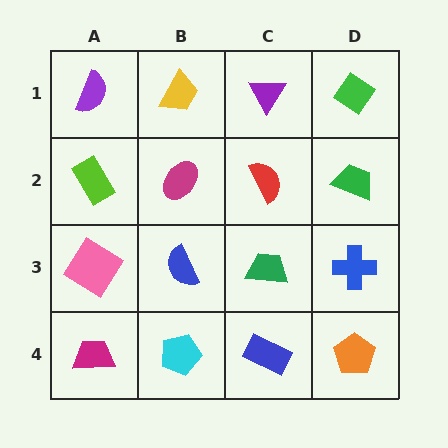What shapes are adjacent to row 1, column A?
A lime rectangle (row 2, column A), a yellow trapezoid (row 1, column B).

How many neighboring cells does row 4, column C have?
3.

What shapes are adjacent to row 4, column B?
A blue semicircle (row 3, column B), a magenta trapezoid (row 4, column A), a blue rectangle (row 4, column C).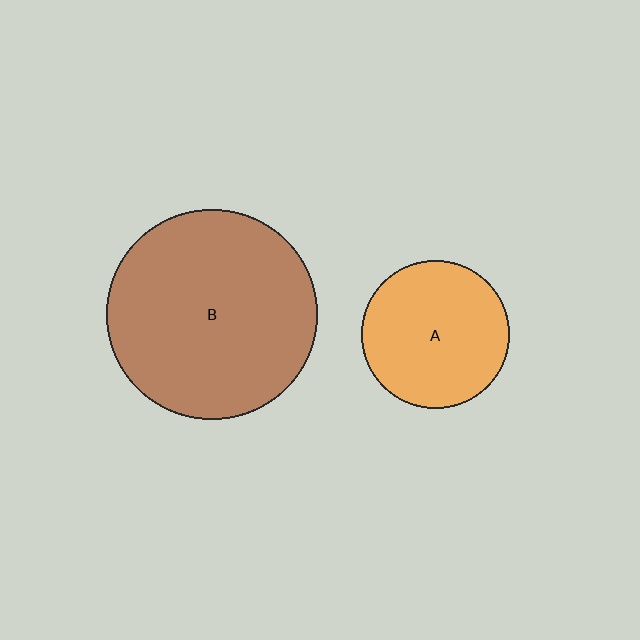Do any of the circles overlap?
No, none of the circles overlap.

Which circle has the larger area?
Circle B (brown).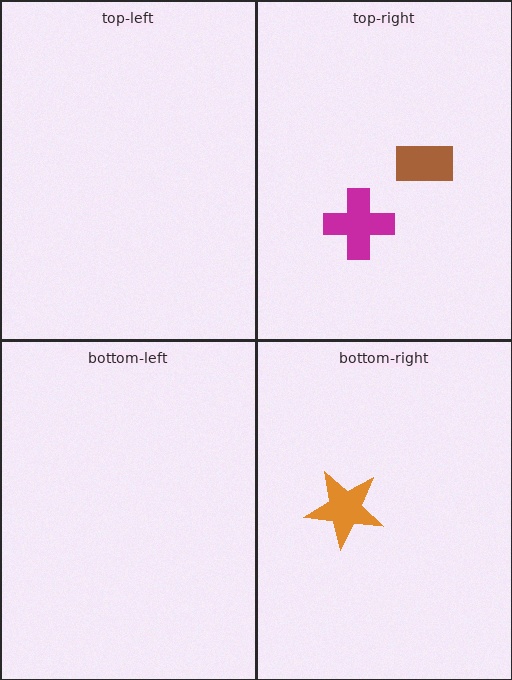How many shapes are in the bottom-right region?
1.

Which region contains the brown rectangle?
The top-right region.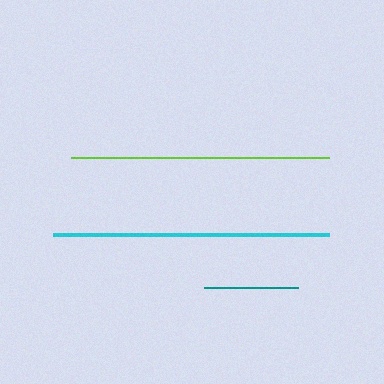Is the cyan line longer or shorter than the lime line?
The cyan line is longer than the lime line.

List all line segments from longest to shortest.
From longest to shortest: cyan, lime, teal.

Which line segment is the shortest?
The teal line is the shortest at approximately 95 pixels.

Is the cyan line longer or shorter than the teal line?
The cyan line is longer than the teal line.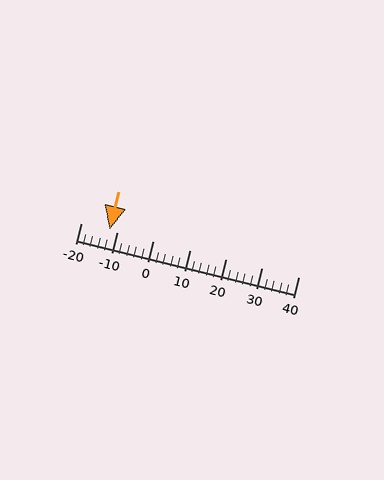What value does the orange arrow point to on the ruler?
The orange arrow points to approximately -12.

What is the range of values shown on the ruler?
The ruler shows values from -20 to 40.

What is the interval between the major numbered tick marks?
The major tick marks are spaced 10 units apart.